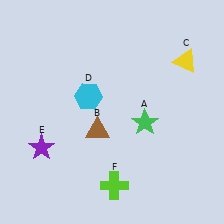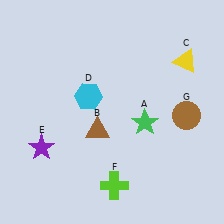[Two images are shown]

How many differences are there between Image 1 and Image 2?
There is 1 difference between the two images.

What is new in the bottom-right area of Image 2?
A brown circle (G) was added in the bottom-right area of Image 2.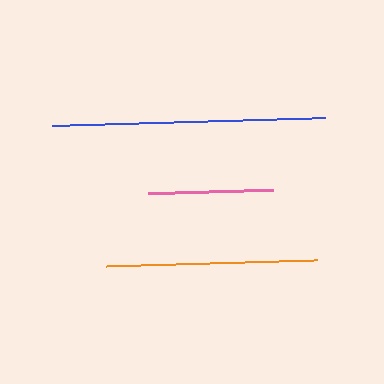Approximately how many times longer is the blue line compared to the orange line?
The blue line is approximately 1.3 times the length of the orange line.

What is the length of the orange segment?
The orange segment is approximately 211 pixels long.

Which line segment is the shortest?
The pink line is the shortest at approximately 125 pixels.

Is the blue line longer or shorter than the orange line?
The blue line is longer than the orange line.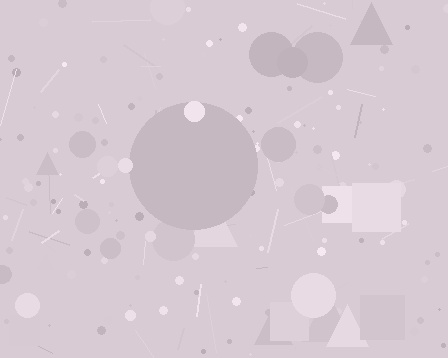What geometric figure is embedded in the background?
A circle is embedded in the background.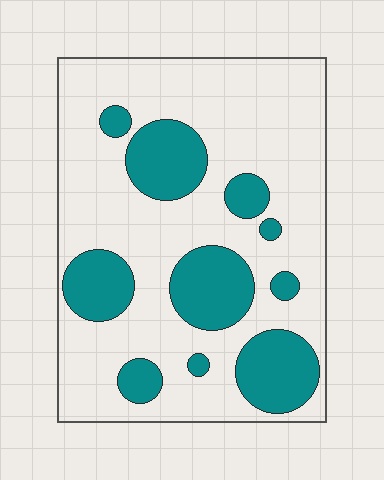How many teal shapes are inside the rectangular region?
10.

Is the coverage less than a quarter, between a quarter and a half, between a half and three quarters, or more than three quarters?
Between a quarter and a half.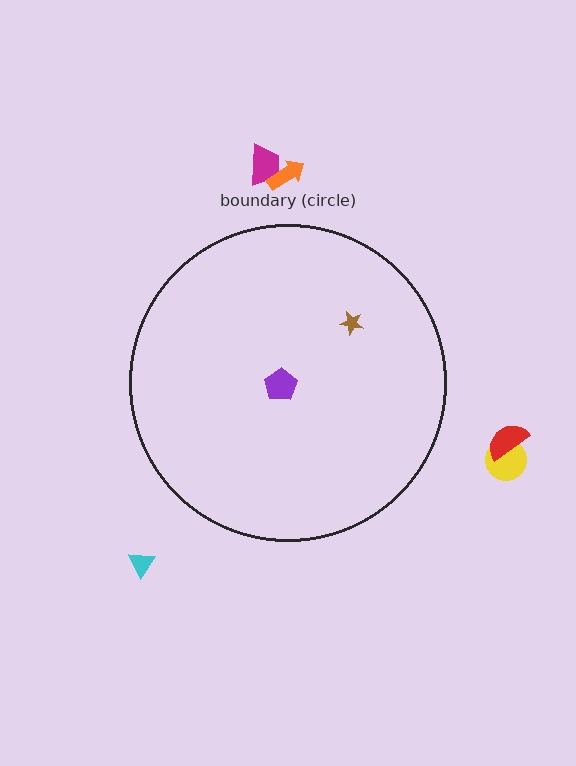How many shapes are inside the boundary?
2 inside, 5 outside.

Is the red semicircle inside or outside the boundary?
Outside.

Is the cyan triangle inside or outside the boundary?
Outside.